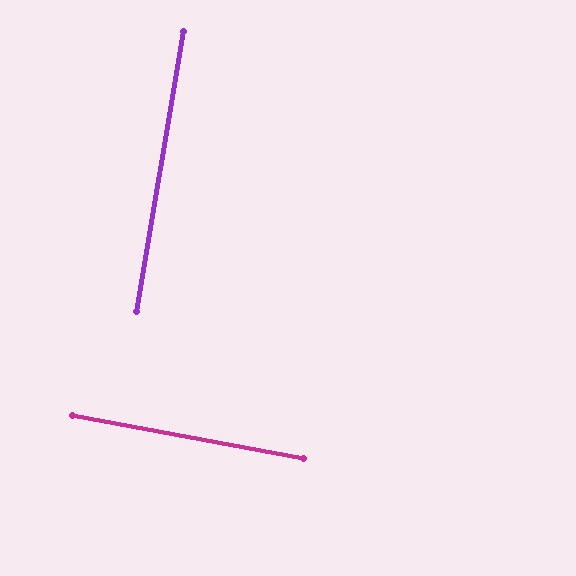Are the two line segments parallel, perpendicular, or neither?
Perpendicular — they meet at approximately 89°.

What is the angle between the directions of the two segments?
Approximately 89 degrees.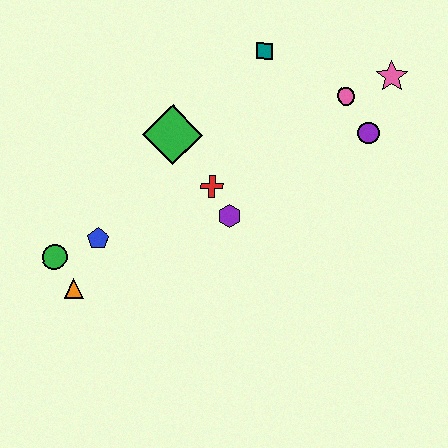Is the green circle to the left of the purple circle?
Yes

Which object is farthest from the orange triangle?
The pink star is farthest from the orange triangle.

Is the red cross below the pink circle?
Yes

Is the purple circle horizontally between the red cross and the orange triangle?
No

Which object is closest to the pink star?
The pink circle is closest to the pink star.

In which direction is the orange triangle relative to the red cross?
The orange triangle is to the left of the red cross.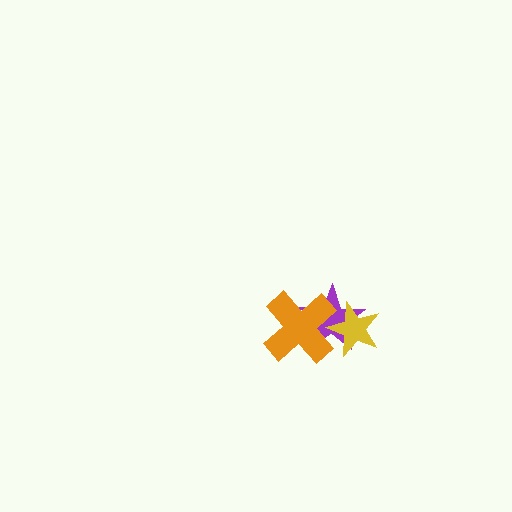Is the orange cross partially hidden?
Yes, it is partially covered by another shape.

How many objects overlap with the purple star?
2 objects overlap with the purple star.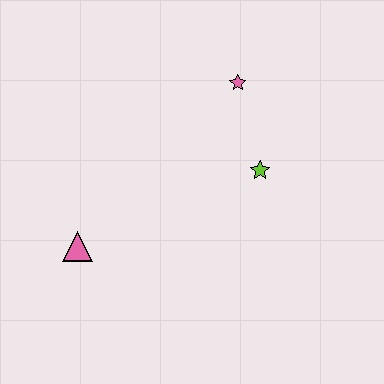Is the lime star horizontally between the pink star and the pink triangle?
No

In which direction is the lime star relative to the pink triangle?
The lime star is to the right of the pink triangle.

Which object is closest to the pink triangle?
The lime star is closest to the pink triangle.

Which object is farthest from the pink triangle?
The pink star is farthest from the pink triangle.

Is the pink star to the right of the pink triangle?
Yes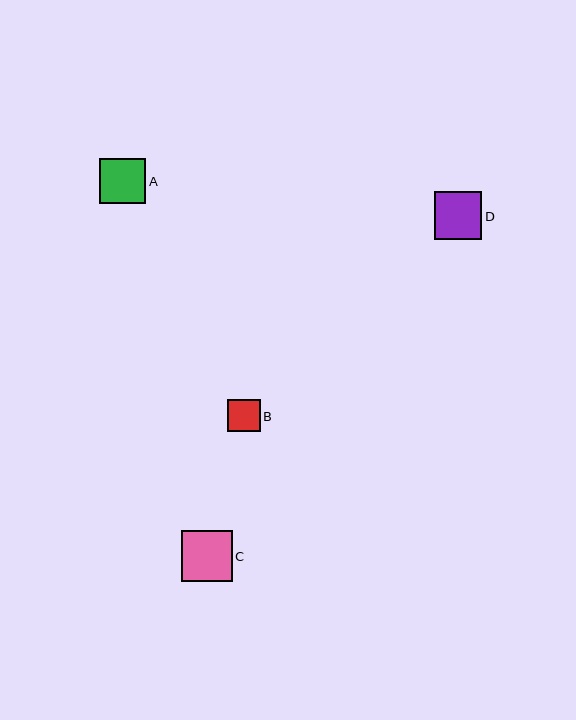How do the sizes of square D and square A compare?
Square D and square A are approximately the same size.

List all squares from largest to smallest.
From largest to smallest: C, D, A, B.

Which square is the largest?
Square C is the largest with a size of approximately 51 pixels.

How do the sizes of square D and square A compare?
Square D and square A are approximately the same size.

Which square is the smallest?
Square B is the smallest with a size of approximately 33 pixels.